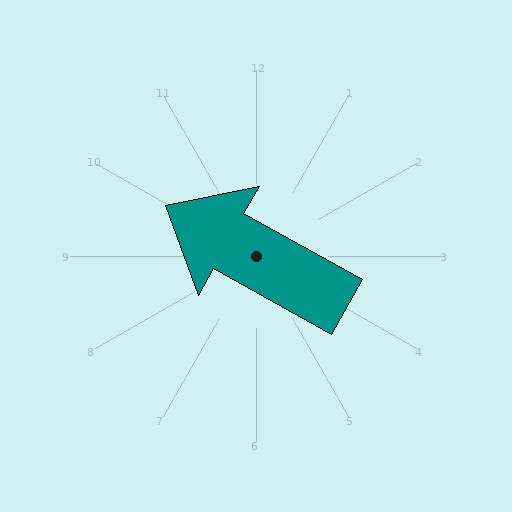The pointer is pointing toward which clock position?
Roughly 10 o'clock.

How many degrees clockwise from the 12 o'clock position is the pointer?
Approximately 299 degrees.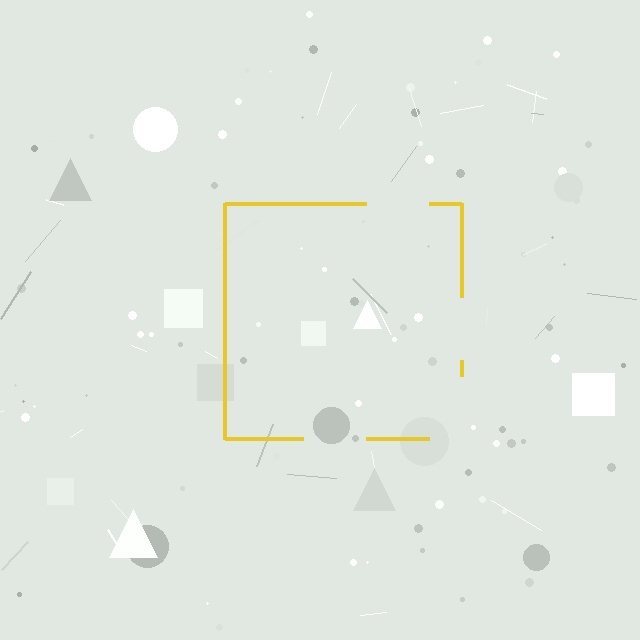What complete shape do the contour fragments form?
The contour fragments form a square.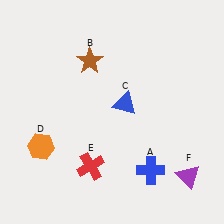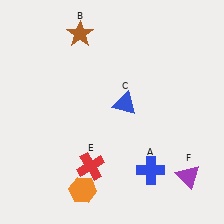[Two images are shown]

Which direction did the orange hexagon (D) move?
The orange hexagon (D) moved down.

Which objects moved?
The objects that moved are: the brown star (B), the orange hexagon (D).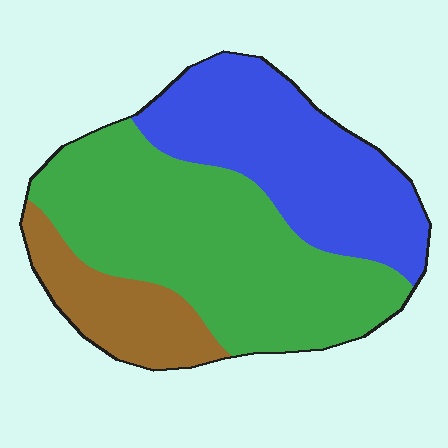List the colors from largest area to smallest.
From largest to smallest: green, blue, brown.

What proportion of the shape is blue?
Blue covers about 35% of the shape.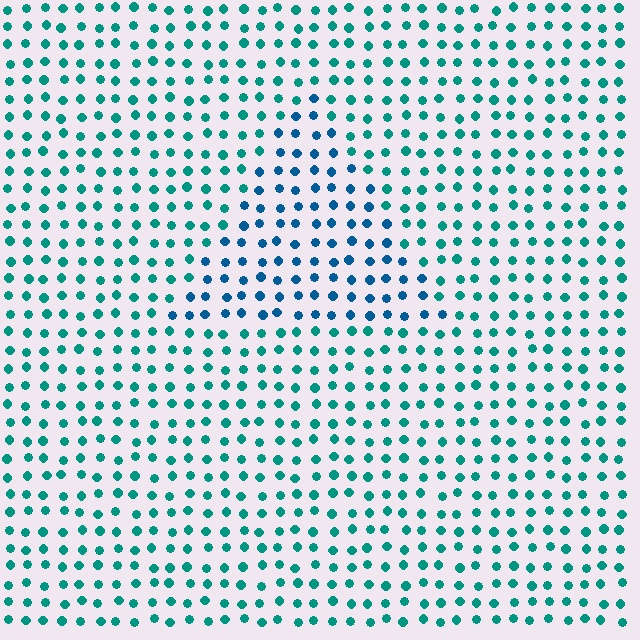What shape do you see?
I see a triangle.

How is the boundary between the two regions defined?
The boundary is defined purely by a slight shift in hue (about 31 degrees). Spacing, size, and orientation are identical on both sides.